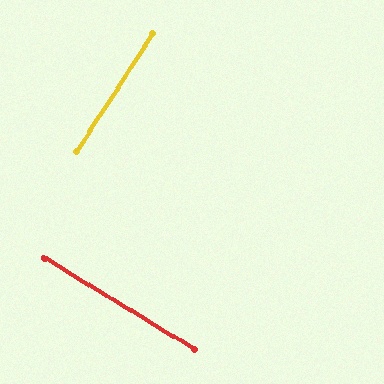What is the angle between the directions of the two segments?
Approximately 89 degrees.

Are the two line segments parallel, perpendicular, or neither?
Perpendicular — they meet at approximately 89°.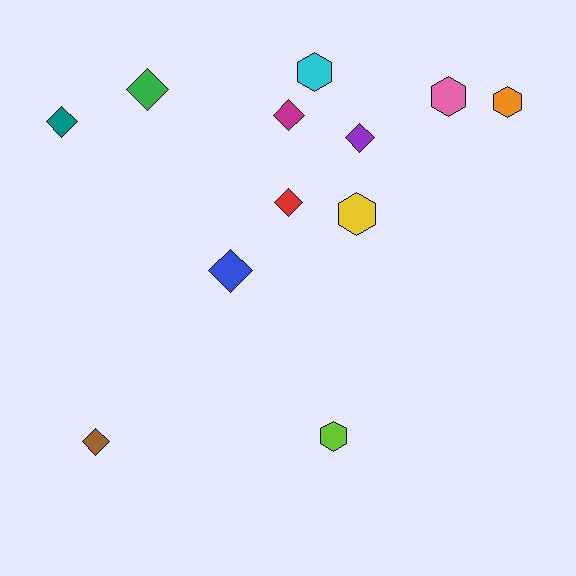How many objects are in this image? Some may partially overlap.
There are 12 objects.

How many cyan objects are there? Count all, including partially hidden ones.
There is 1 cyan object.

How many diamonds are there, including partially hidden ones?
There are 7 diamonds.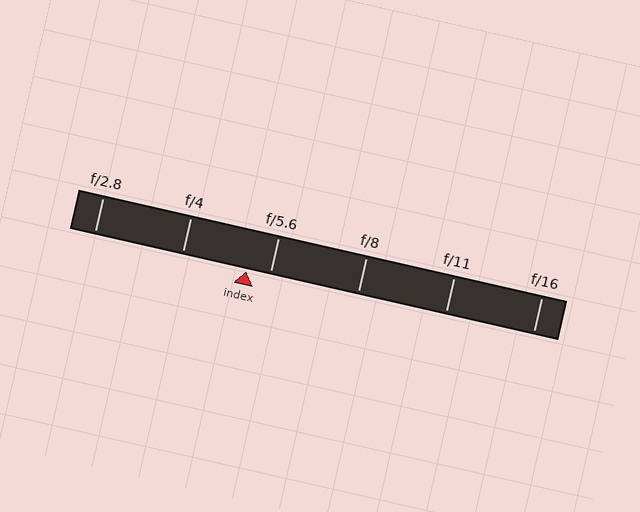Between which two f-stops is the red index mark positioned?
The index mark is between f/4 and f/5.6.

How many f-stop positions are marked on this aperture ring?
There are 6 f-stop positions marked.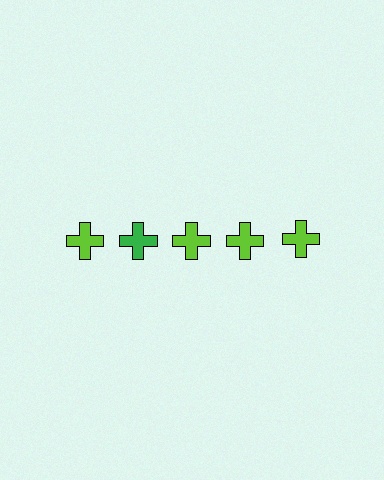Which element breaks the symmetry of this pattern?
The green cross in the top row, second from left column breaks the symmetry. All other shapes are lime crosses.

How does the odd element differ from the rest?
It has a different color: green instead of lime.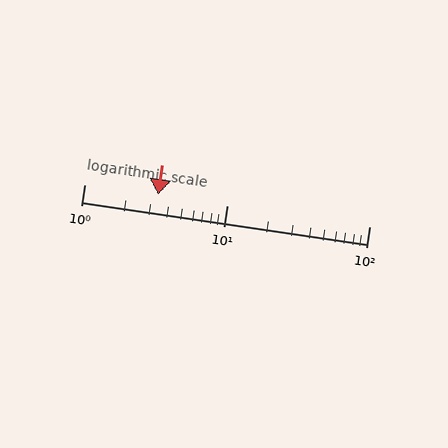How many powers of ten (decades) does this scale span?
The scale spans 2 decades, from 1 to 100.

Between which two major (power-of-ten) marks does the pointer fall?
The pointer is between 1 and 10.